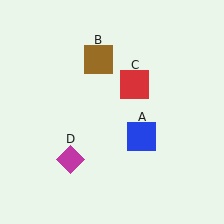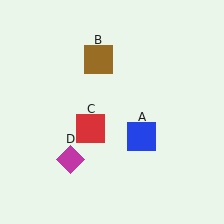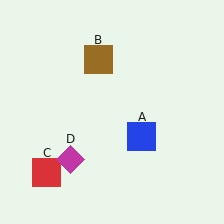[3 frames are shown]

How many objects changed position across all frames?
1 object changed position: red square (object C).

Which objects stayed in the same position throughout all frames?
Blue square (object A) and brown square (object B) and magenta diamond (object D) remained stationary.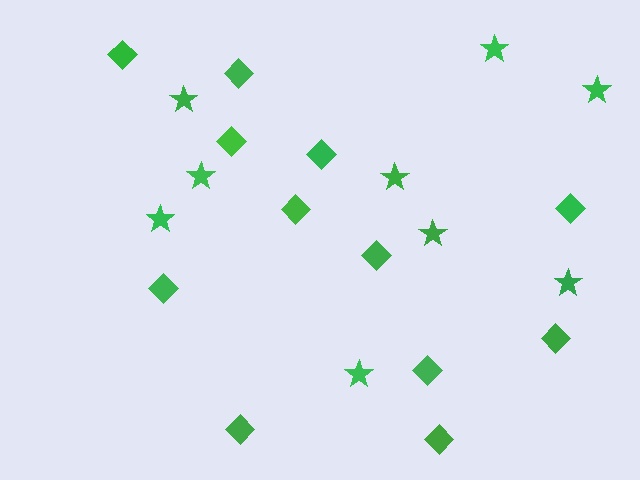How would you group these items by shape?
There are 2 groups: one group of stars (9) and one group of diamonds (12).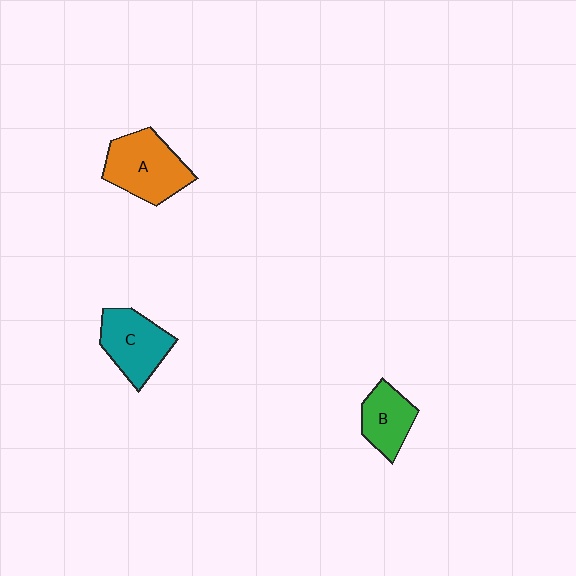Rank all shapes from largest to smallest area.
From largest to smallest: A (orange), C (teal), B (green).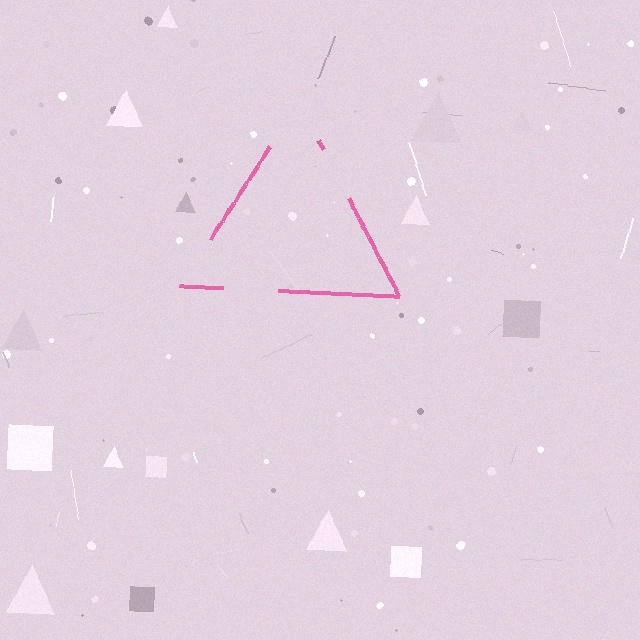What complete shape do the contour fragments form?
The contour fragments form a triangle.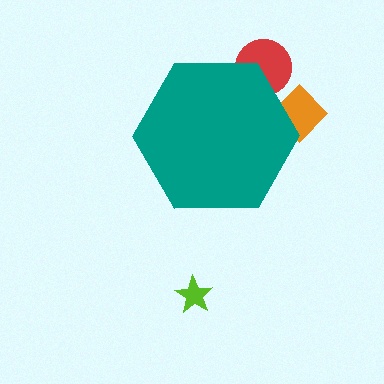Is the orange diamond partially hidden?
Yes, the orange diamond is partially hidden behind the teal hexagon.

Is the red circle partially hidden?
Yes, the red circle is partially hidden behind the teal hexagon.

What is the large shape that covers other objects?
A teal hexagon.